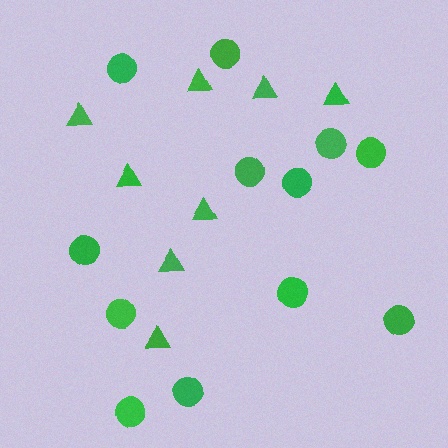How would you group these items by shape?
There are 2 groups: one group of circles (12) and one group of triangles (8).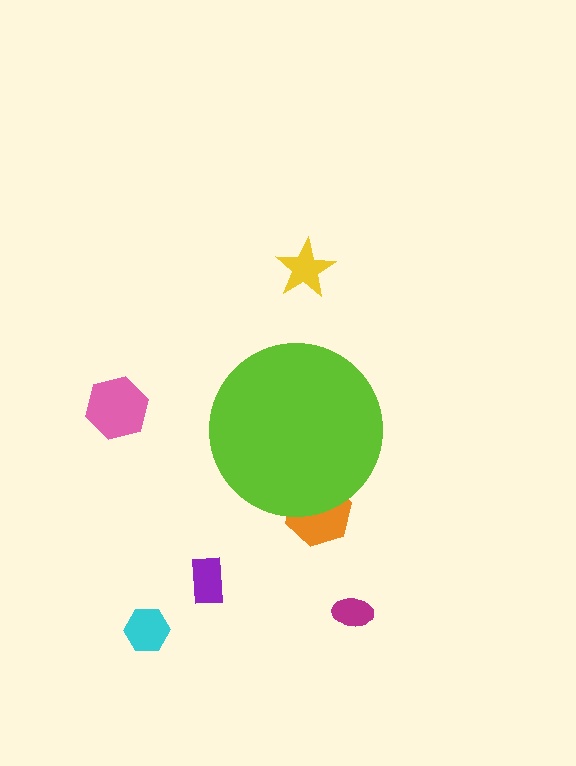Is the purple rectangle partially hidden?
No, the purple rectangle is fully visible.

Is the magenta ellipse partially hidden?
No, the magenta ellipse is fully visible.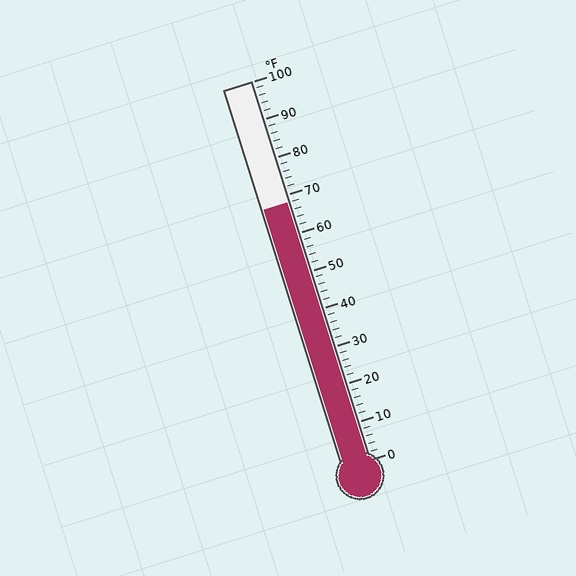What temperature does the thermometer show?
The thermometer shows approximately 68°F.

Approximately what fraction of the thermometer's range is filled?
The thermometer is filled to approximately 70% of its range.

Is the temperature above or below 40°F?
The temperature is above 40°F.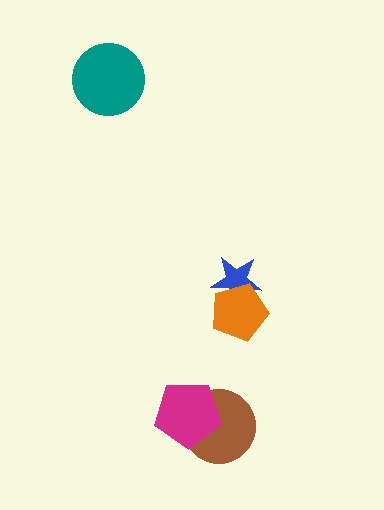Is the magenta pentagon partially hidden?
No, no other shape covers it.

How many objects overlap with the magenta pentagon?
1 object overlaps with the magenta pentagon.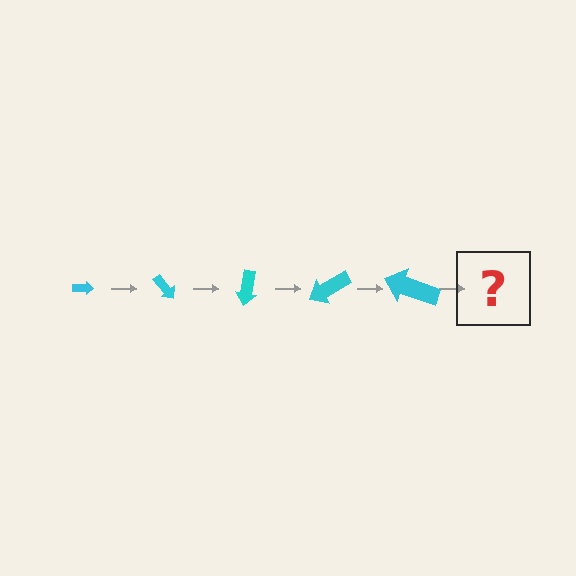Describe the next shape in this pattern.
It should be an arrow, larger than the previous one and rotated 250 degrees from the start.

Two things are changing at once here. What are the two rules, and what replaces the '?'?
The two rules are that the arrow grows larger each step and it rotates 50 degrees each step. The '?' should be an arrow, larger than the previous one and rotated 250 degrees from the start.